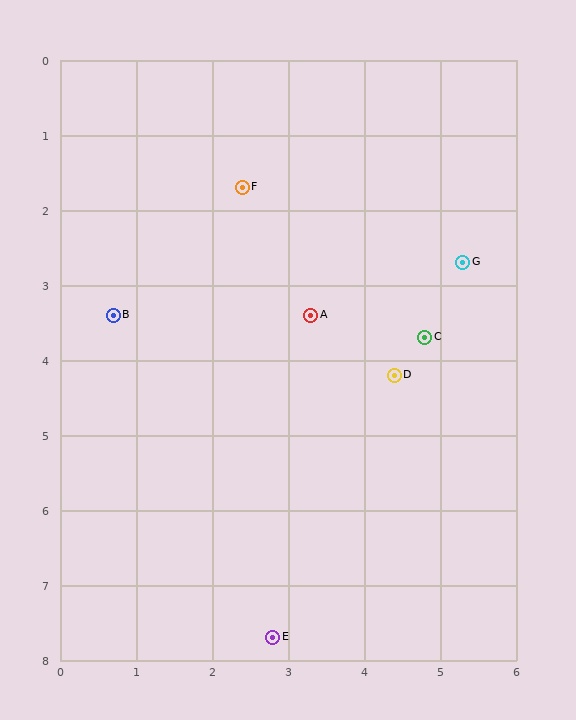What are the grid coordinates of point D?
Point D is at approximately (4.4, 4.2).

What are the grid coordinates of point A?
Point A is at approximately (3.3, 3.4).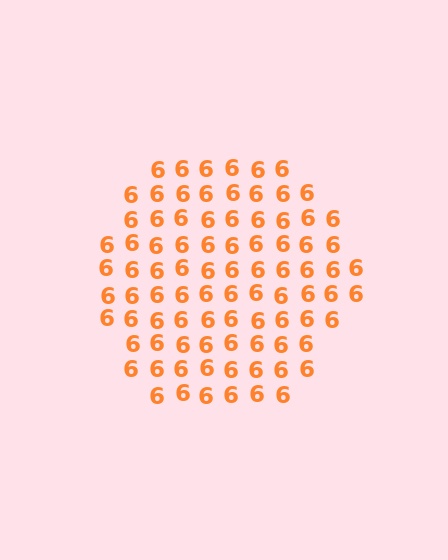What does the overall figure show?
The overall figure shows a hexagon.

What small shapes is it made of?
It is made of small digit 6's.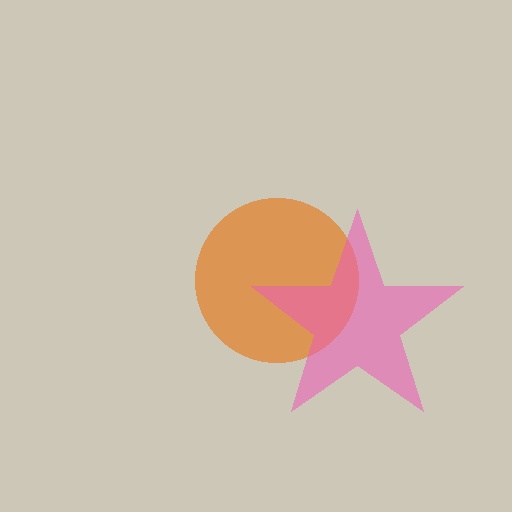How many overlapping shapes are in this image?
There are 2 overlapping shapes in the image.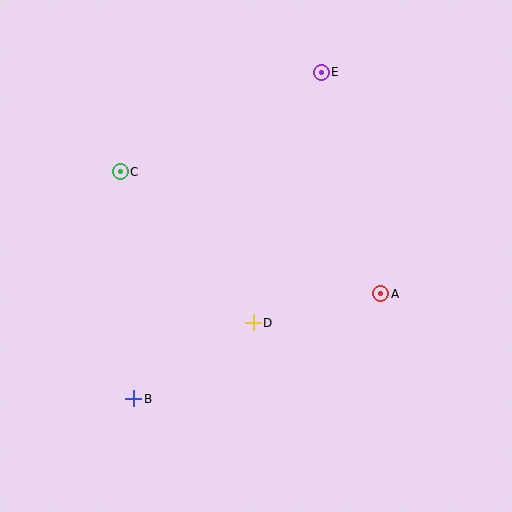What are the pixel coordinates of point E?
Point E is at (321, 72).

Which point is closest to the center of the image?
Point D at (253, 323) is closest to the center.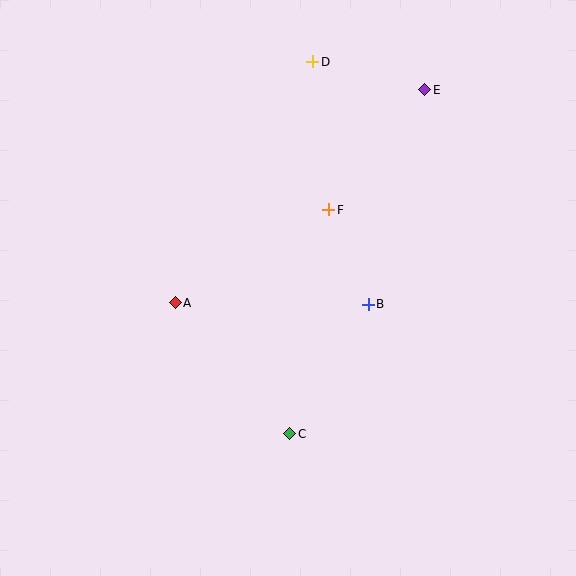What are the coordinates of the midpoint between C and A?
The midpoint between C and A is at (233, 368).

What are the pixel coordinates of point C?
Point C is at (290, 434).